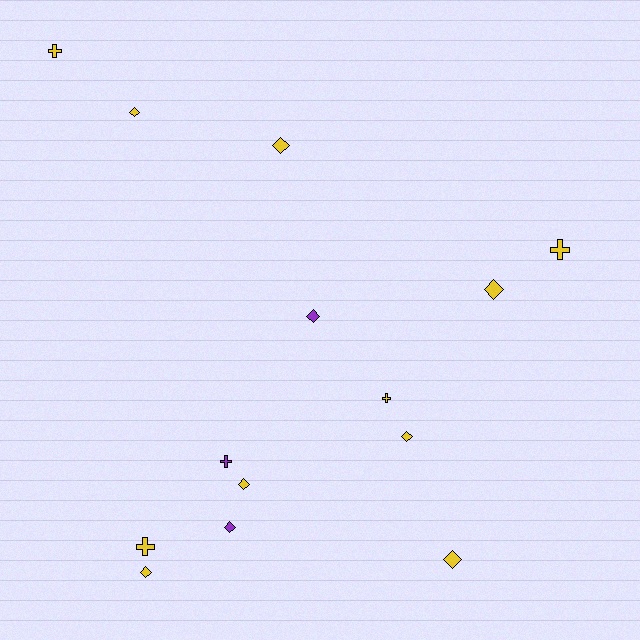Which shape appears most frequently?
Diamond, with 9 objects.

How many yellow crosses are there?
There are 4 yellow crosses.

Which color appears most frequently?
Yellow, with 11 objects.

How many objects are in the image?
There are 14 objects.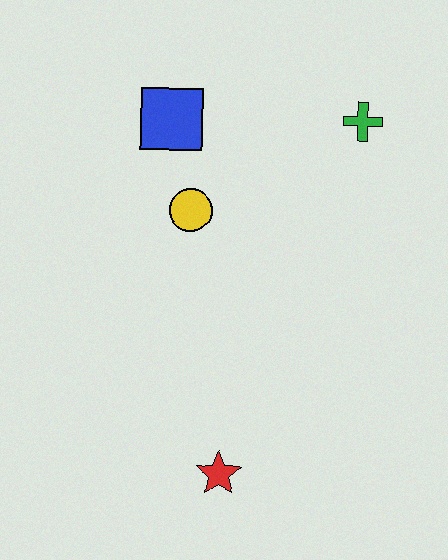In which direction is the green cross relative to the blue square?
The green cross is to the right of the blue square.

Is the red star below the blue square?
Yes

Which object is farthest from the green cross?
The red star is farthest from the green cross.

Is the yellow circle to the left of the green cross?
Yes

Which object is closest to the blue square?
The yellow circle is closest to the blue square.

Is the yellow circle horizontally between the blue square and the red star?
Yes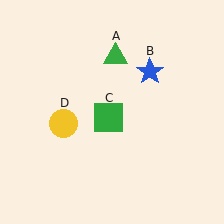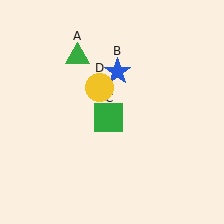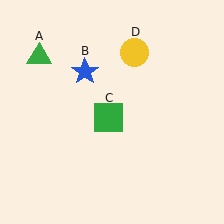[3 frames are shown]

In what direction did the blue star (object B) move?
The blue star (object B) moved left.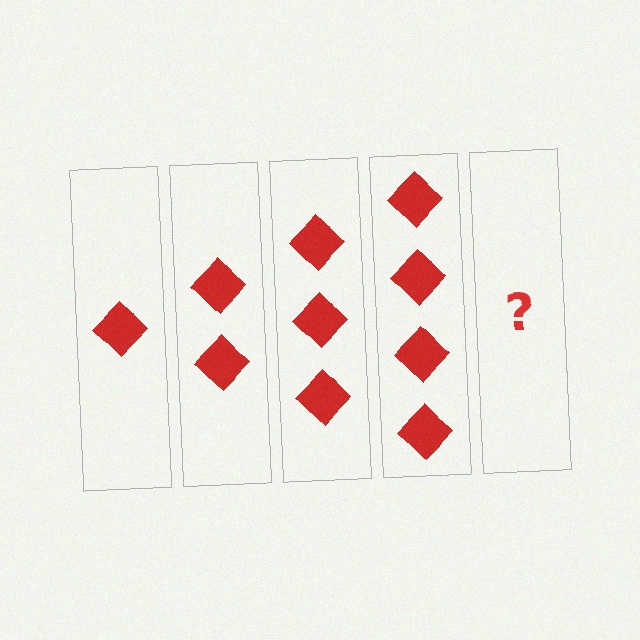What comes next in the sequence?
The next element should be 5 diamonds.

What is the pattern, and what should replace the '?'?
The pattern is that each step adds one more diamond. The '?' should be 5 diamonds.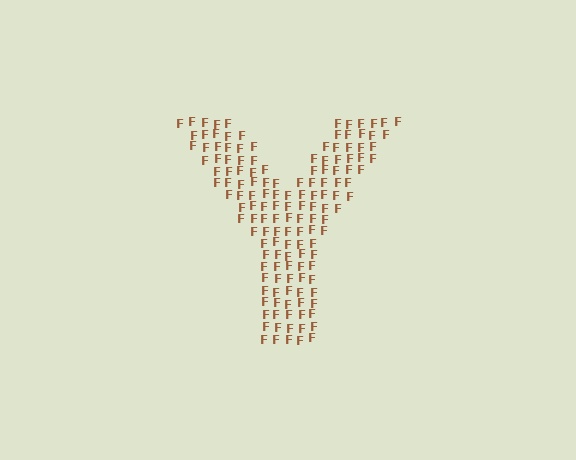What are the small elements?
The small elements are letter F's.